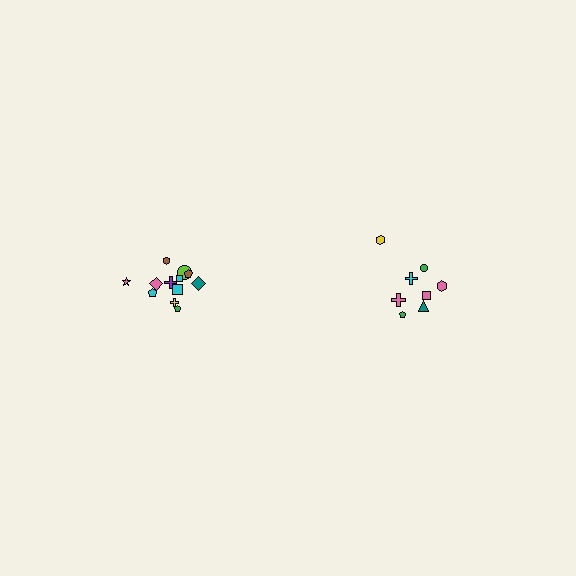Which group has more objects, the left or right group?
The left group.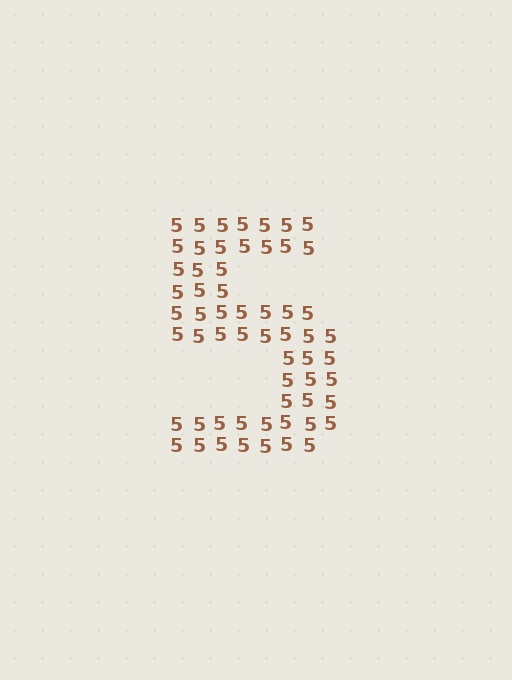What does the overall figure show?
The overall figure shows the digit 5.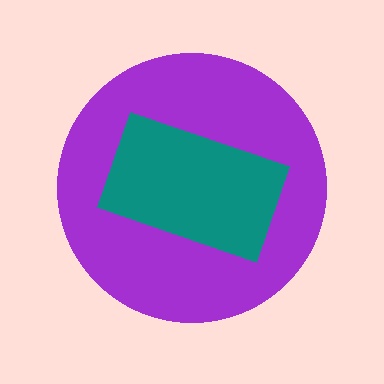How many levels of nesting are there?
2.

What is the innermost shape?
The teal rectangle.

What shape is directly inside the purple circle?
The teal rectangle.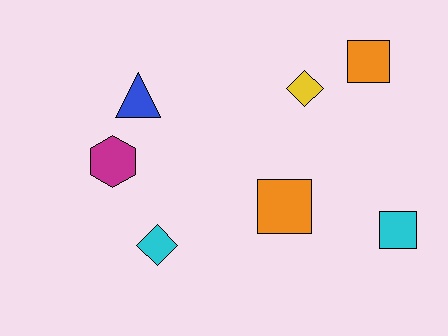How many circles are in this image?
There are no circles.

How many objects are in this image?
There are 7 objects.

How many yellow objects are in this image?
There is 1 yellow object.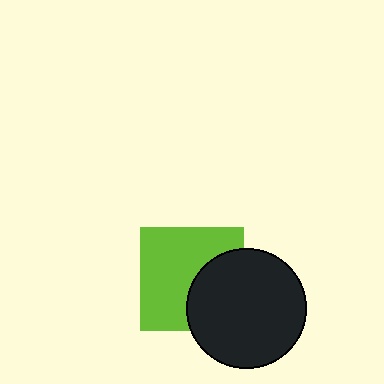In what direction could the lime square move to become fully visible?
The lime square could move left. That would shift it out from behind the black circle entirely.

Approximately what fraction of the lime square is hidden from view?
Roughly 37% of the lime square is hidden behind the black circle.